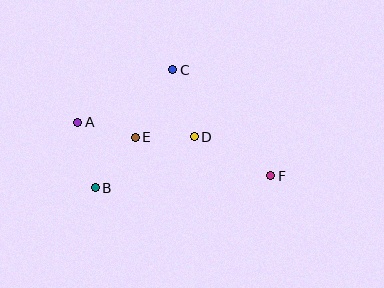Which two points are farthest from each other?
Points A and F are farthest from each other.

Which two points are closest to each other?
Points D and E are closest to each other.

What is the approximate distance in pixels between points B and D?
The distance between B and D is approximately 111 pixels.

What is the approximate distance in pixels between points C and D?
The distance between C and D is approximately 70 pixels.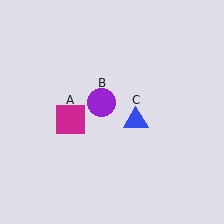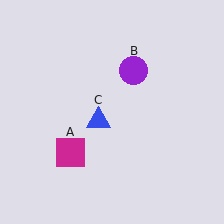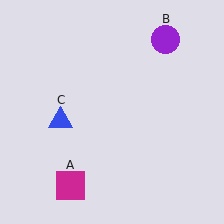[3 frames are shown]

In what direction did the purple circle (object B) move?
The purple circle (object B) moved up and to the right.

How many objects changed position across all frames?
3 objects changed position: magenta square (object A), purple circle (object B), blue triangle (object C).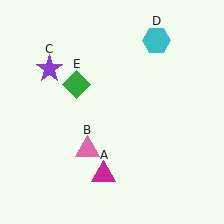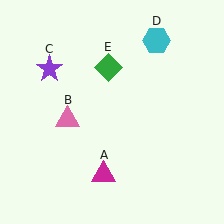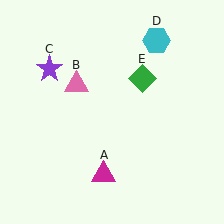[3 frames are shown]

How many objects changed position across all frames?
2 objects changed position: pink triangle (object B), green diamond (object E).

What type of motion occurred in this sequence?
The pink triangle (object B), green diamond (object E) rotated clockwise around the center of the scene.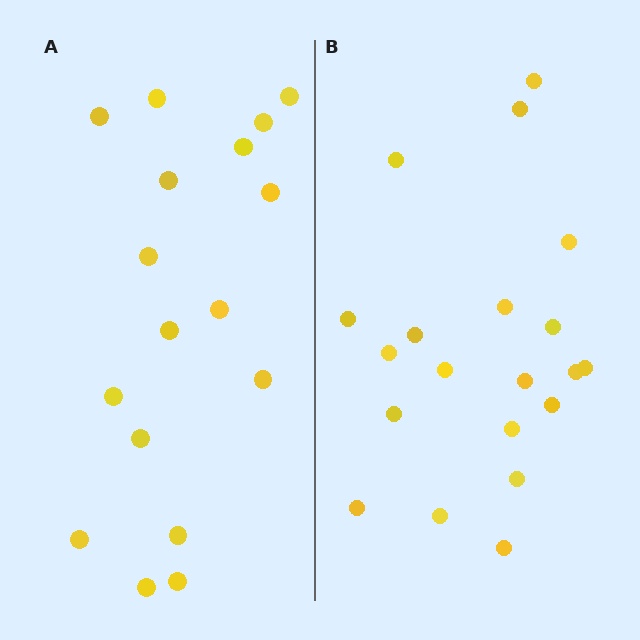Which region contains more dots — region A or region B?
Region B (the right region) has more dots.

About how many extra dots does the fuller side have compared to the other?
Region B has just a few more — roughly 2 or 3 more dots than region A.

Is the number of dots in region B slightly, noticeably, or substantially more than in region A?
Region B has only slightly more — the two regions are fairly close. The ratio is roughly 1.2 to 1.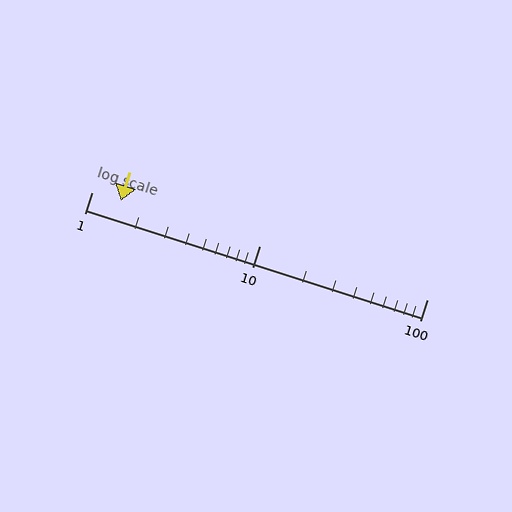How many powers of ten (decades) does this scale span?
The scale spans 2 decades, from 1 to 100.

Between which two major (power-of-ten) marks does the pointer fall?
The pointer is between 1 and 10.